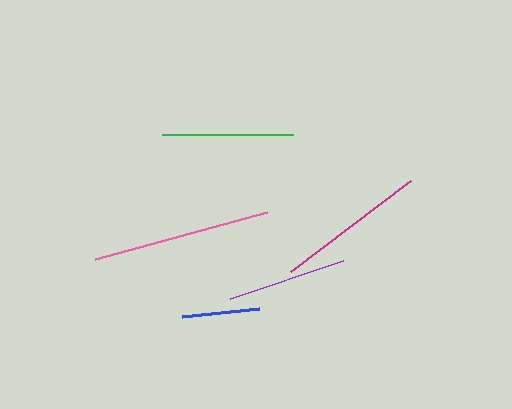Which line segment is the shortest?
The blue line is the shortest at approximately 78 pixels.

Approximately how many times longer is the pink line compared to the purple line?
The pink line is approximately 1.5 times the length of the purple line.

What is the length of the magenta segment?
The magenta segment is approximately 150 pixels long.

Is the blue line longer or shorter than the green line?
The green line is longer than the blue line.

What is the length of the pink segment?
The pink segment is approximately 178 pixels long.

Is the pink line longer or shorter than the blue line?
The pink line is longer than the blue line.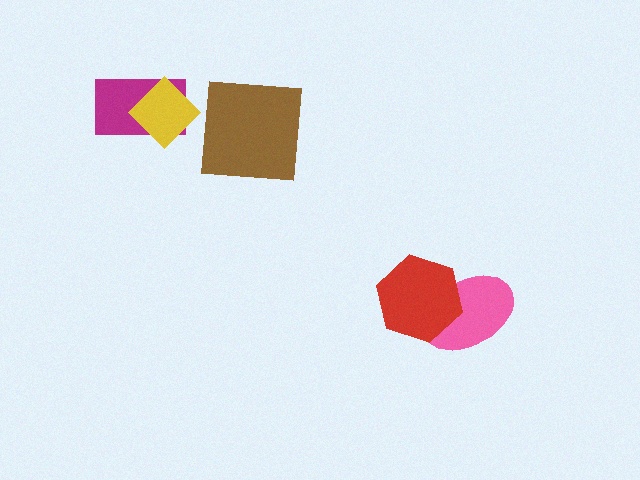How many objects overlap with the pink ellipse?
1 object overlaps with the pink ellipse.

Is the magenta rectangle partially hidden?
Yes, it is partially covered by another shape.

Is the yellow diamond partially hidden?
No, no other shape covers it.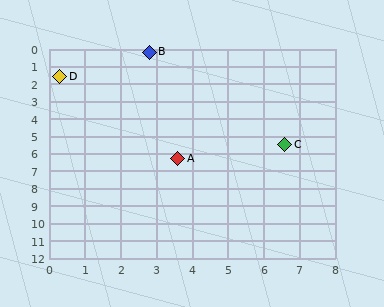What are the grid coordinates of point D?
Point D is at approximately (0.3, 1.6).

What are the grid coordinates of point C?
Point C is at approximately (6.6, 5.5).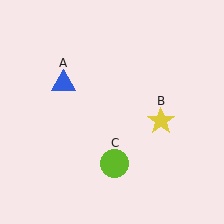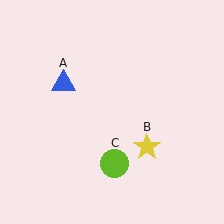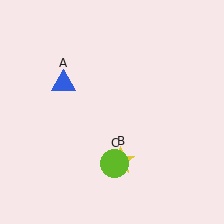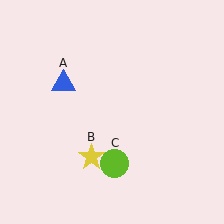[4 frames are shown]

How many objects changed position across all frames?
1 object changed position: yellow star (object B).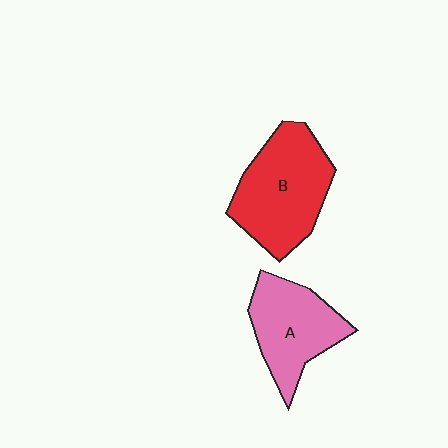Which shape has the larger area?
Shape B (red).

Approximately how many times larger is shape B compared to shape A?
Approximately 1.3 times.